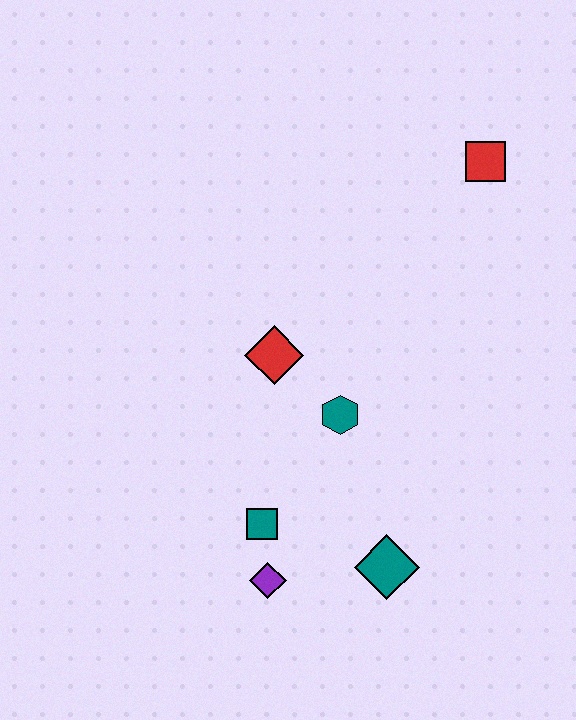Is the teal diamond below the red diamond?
Yes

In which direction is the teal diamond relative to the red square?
The teal diamond is below the red square.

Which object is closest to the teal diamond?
The purple diamond is closest to the teal diamond.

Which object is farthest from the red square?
The purple diamond is farthest from the red square.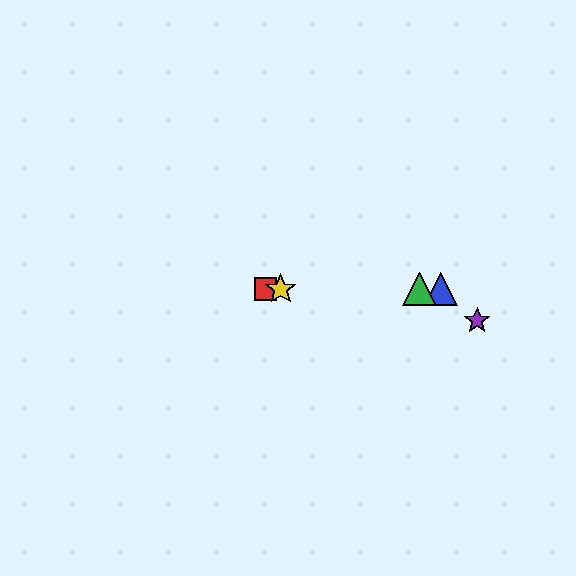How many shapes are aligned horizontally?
4 shapes (the red square, the blue triangle, the green triangle, the yellow star) are aligned horizontally.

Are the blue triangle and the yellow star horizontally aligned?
Yes, both are at y≈289.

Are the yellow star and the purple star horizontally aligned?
No, the yellow star is at y≈289 and the purple star is at y≈321.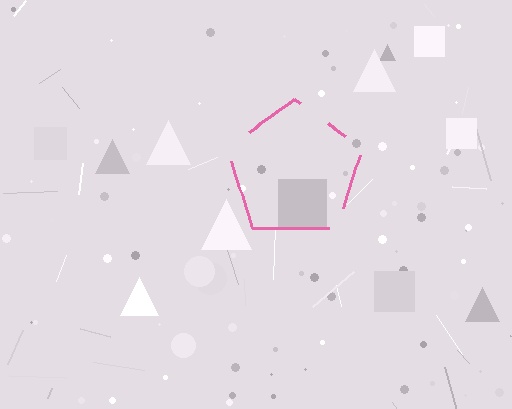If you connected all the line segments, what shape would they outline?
They would outline a pentagon.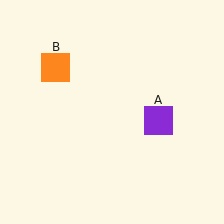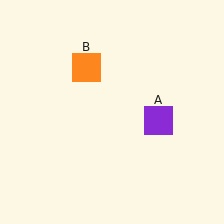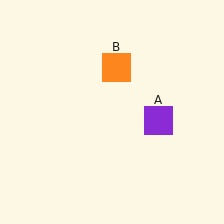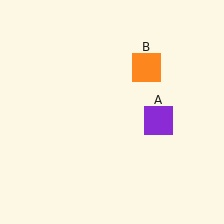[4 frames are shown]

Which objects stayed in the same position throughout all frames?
Purple square (object A) remained stationary.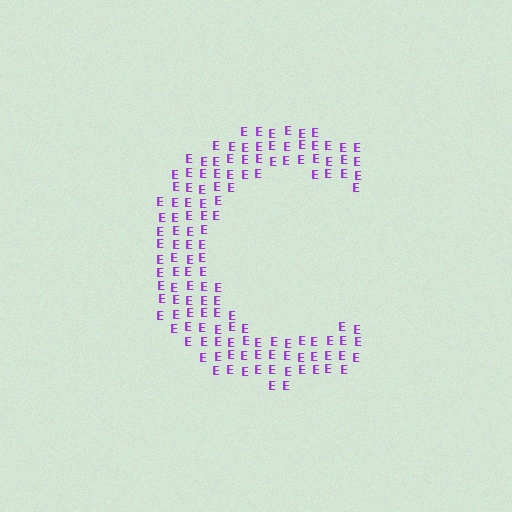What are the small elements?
The small elements are letter E's.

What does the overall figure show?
The overall figure shows the letter C.